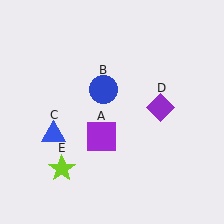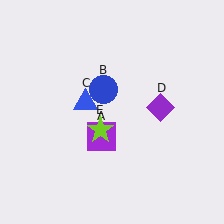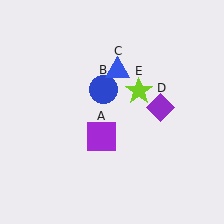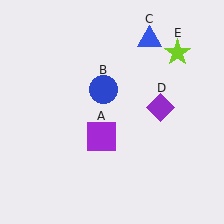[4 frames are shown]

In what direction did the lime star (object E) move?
The lime star (object E) moved up and to the right.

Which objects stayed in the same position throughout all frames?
Purple square (object A) and blue circle (object B) and purple diamond (object D) remained stationary.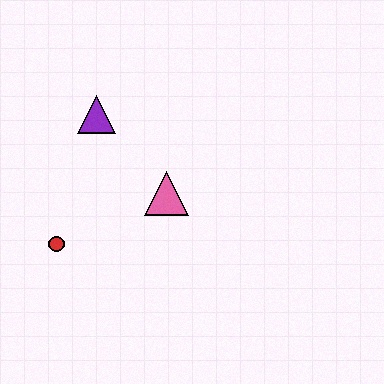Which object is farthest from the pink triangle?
The red circle is farthest from the pink triangle.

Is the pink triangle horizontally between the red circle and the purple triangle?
No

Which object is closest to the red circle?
The pink triangle is closest to the red circle.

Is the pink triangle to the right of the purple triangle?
Yes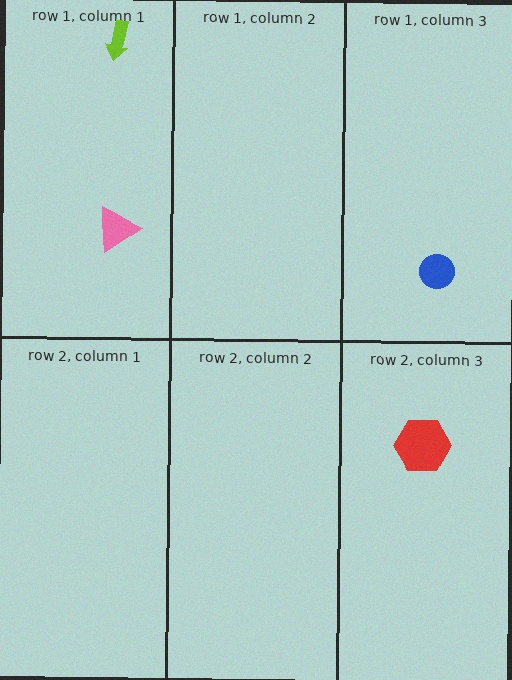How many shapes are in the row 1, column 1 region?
2.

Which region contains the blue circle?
The row 1, column 3 region.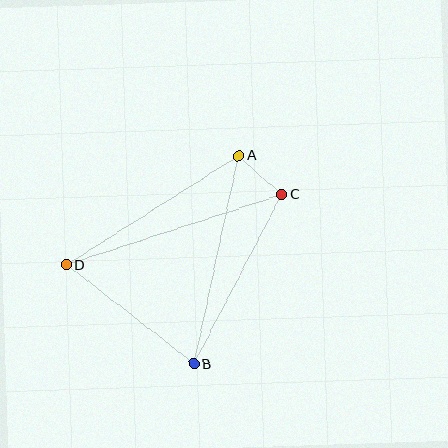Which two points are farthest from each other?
Points C and D are farthest from each other.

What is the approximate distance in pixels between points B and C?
The distance between B and C is approximately 191 pixels.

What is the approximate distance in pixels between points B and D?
The distance between B and D is approximately 161 pixels.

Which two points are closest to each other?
Points A and C are closest to each other.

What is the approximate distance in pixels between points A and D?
The distance between A and D is approximately 204 pixels.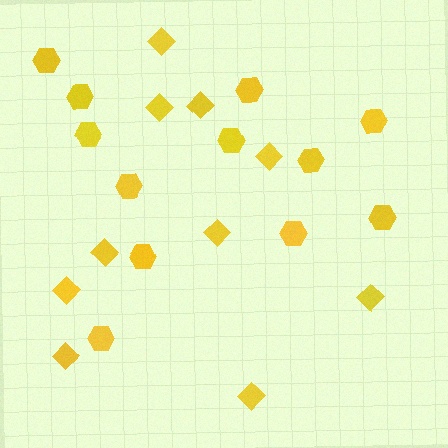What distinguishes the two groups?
There are 2 groups: one group of hexagons (12) and one group of diamonds (10).